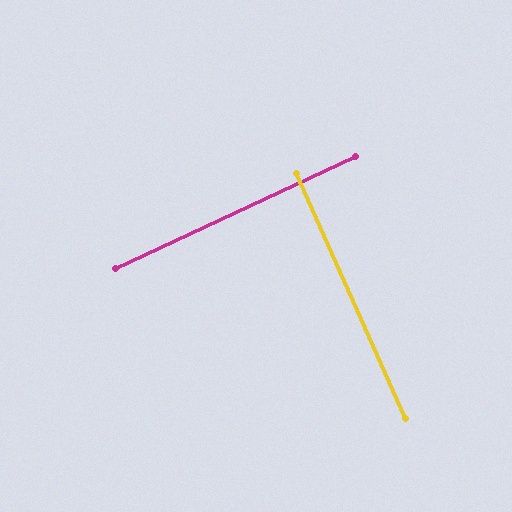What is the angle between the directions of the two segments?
Approximately 89 degrees.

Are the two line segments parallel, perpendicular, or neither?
Perpendicular — they meet at approximately 89°.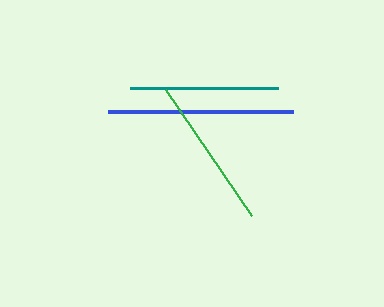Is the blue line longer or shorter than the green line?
The blue line is longer than the green line.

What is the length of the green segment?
The green segment is approximately 153 pixels long.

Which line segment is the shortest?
The teal line is the shortest at approximately 148 pixels.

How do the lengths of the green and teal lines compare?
The green and teal lines are approximately the same length.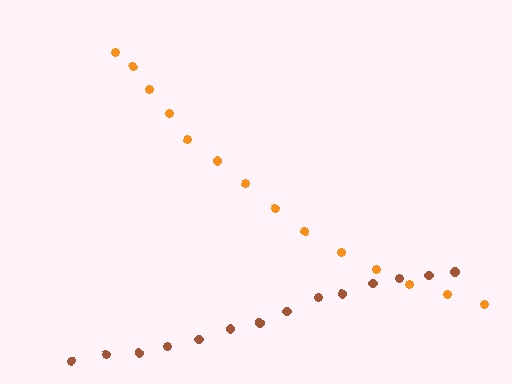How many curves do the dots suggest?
There are 2 distinct paths.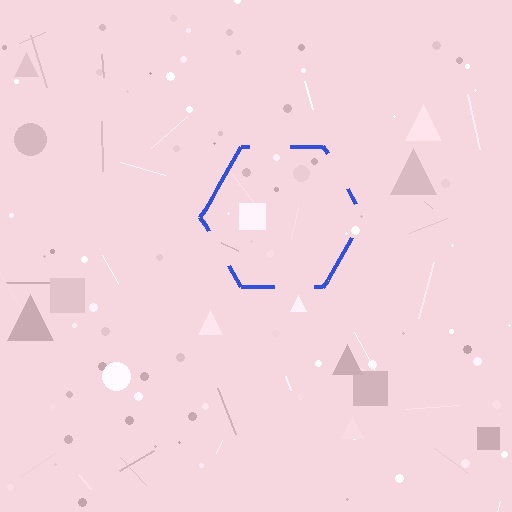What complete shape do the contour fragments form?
The contour fragments form a hexagon.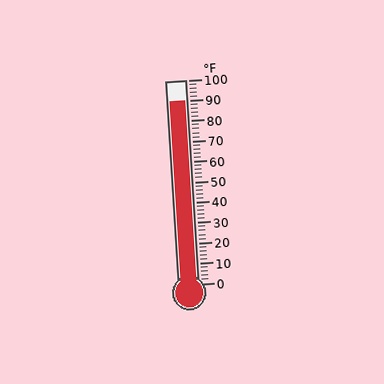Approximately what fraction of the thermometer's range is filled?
The thermometer is filled to approximately 90% of its range.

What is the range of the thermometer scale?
The thermometer scale ranges from 0°F to 100°F.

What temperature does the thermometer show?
The thermometer shows approximately 90°F.